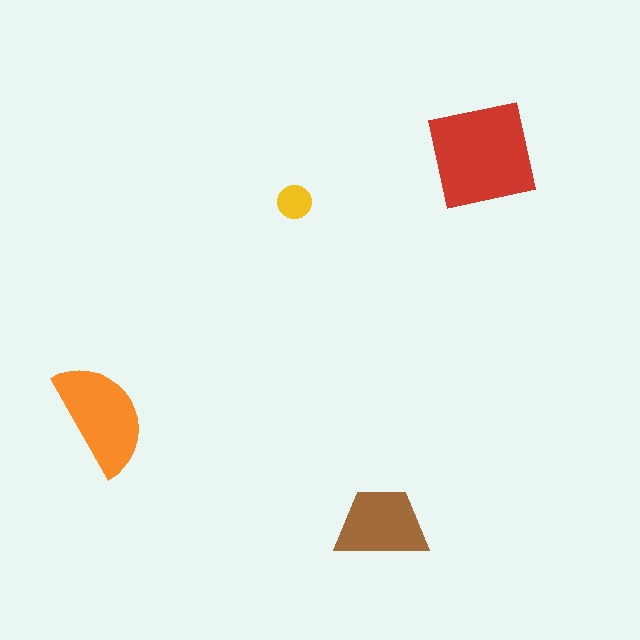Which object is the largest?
The red square.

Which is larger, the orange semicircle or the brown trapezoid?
The orange semicircle.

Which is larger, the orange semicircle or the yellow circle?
The orange semicircle.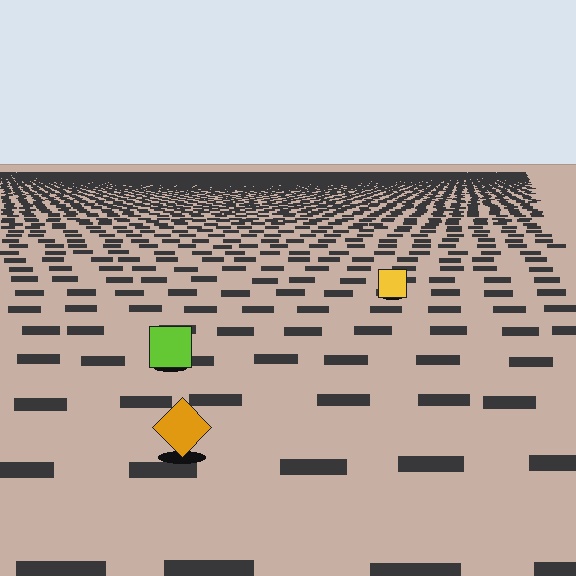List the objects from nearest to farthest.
From nearest to farthest: the orange diamond, the lime square, the yellow square.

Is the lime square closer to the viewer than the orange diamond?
No. The orange diamond is closer — you can tell from the texture gradient: the ground texture is coarser near it.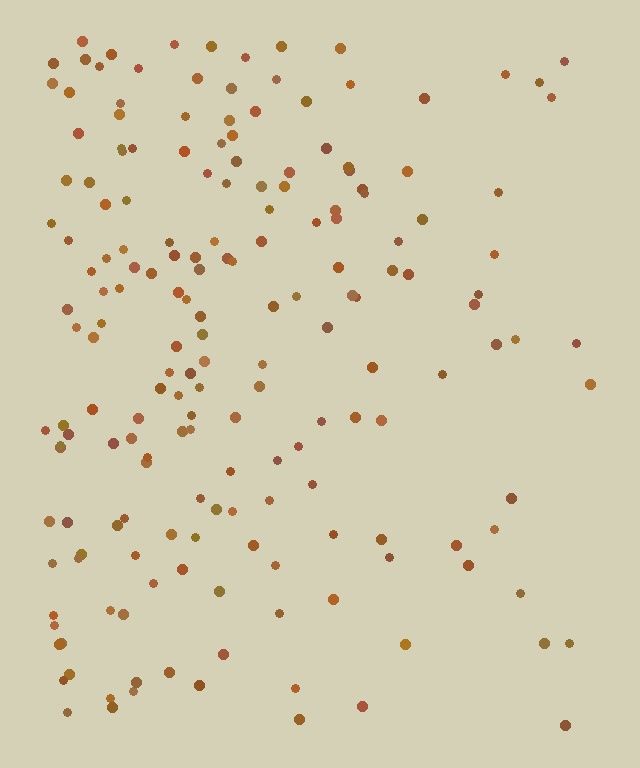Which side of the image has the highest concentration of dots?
The left.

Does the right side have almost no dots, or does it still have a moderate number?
Still a moderate number, just noticeably fewer than the left.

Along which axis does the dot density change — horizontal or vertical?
Horizontal.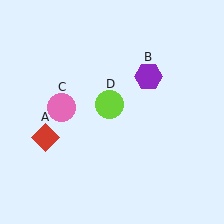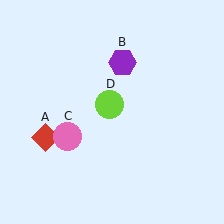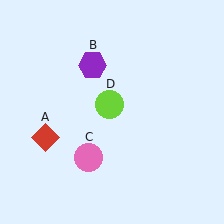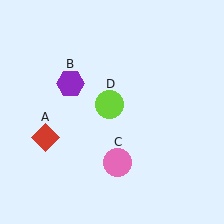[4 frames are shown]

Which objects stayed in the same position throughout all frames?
Red diamond (object A) and lime circle (object D) remained stationary.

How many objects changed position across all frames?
2 objects changed position: purple hexagon (object B), pink circle (object C).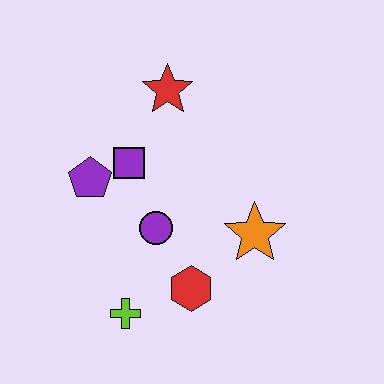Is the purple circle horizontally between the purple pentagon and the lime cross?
No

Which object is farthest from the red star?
The lime cross is farthest from the red star.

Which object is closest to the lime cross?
The red hexagon is closest to the lime cross.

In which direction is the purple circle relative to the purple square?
The purple circle is below the purple square.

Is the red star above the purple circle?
Yes